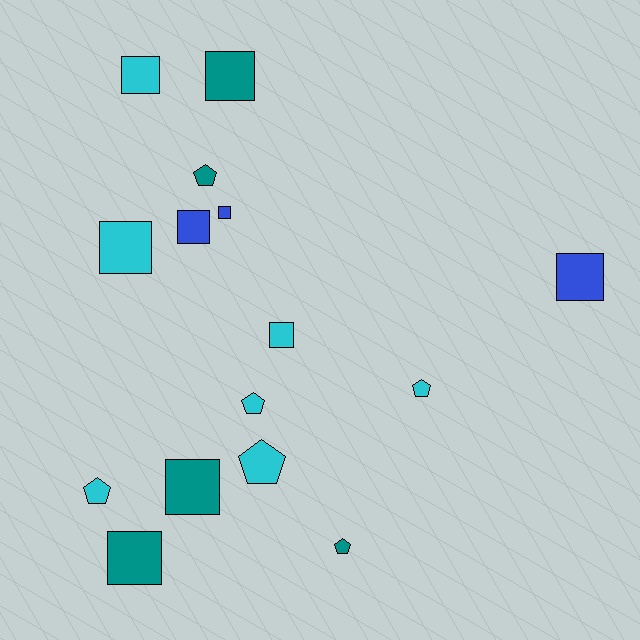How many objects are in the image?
There are 15 objects.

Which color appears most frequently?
Cyan, with 7 objects.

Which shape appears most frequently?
Square, with 9 objects.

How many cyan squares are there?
There are 3 cyan squares.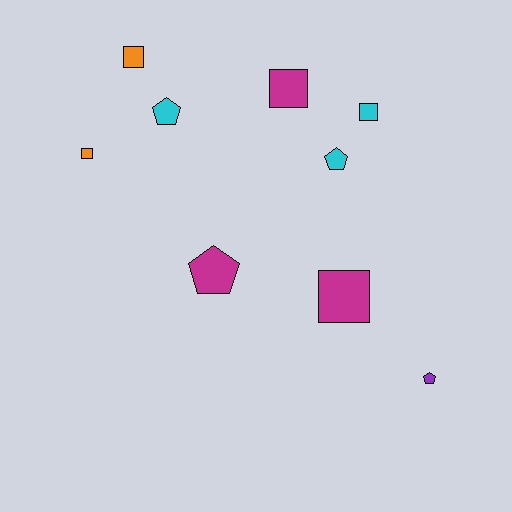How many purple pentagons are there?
There is 1 purple pentagon.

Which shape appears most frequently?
Square, with 5 objects.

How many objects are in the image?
There are 9 objects.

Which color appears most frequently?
Magenta, with 3 objects.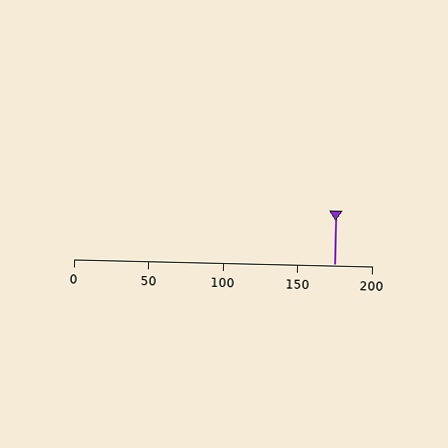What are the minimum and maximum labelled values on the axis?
The axis runs from 0 to 200.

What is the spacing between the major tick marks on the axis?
The major ticks are spaced 50 apart.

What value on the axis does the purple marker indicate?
The marker indicates approximately 175.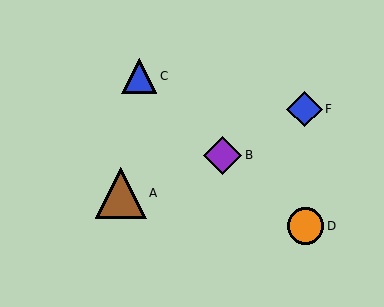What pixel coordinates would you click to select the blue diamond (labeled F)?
Click at (305, 109) to select the blue diamond F.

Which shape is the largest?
The brown triangle (labeled A) is the largest.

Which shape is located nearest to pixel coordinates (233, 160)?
The purple diamond (labeled B) at (223, 155) is nearest to that location.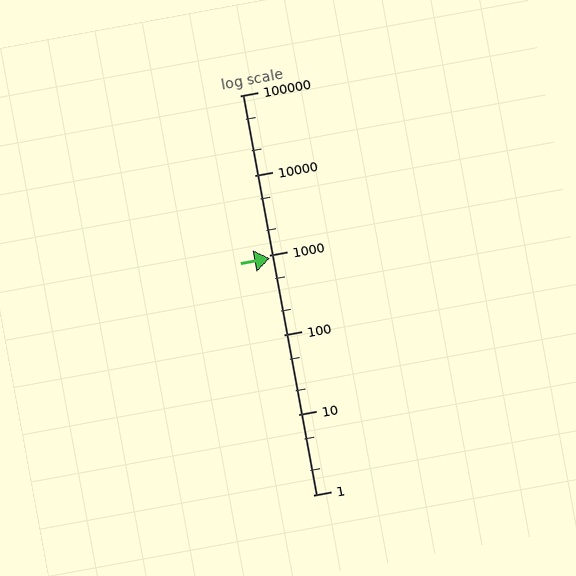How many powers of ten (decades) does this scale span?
The scale spans 5 decades, from 1 to 100000.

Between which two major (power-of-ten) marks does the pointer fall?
The pointer is between 100 and 1000.